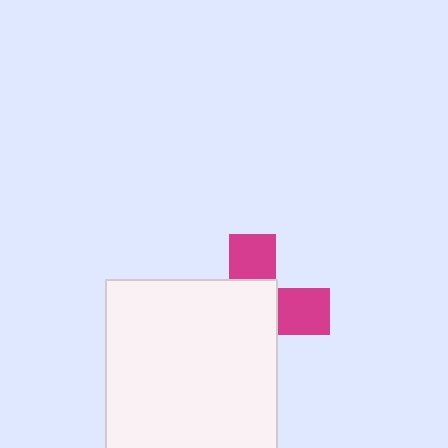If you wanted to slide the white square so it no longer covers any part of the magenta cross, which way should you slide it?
Slide it toward the lower-left — that is the most direct way to separate the two shapes.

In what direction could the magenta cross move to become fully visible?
The magenta cross could move toward the upper-right. That would shift it out from behind the white square entirely.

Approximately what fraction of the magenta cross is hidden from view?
Roughly 62% of the magenta cross is hidden behind the white square.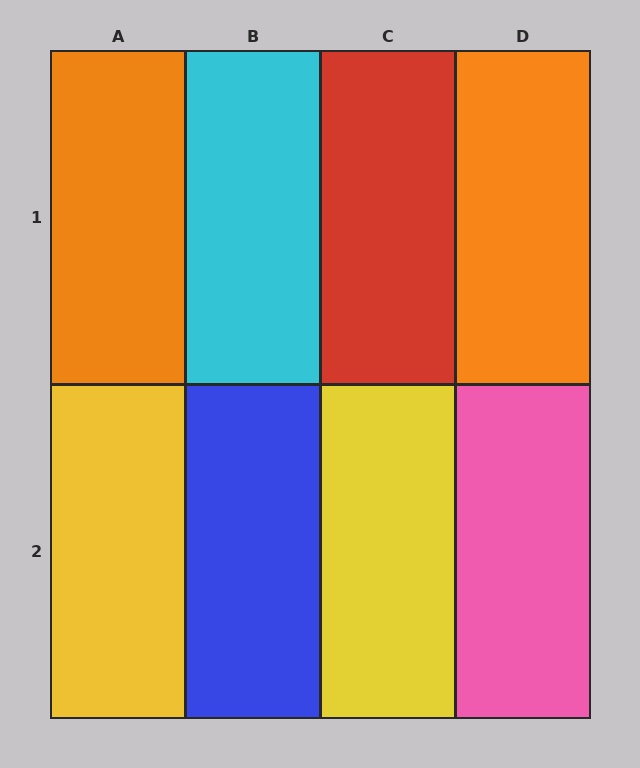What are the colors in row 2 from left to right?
Yellow, blue, yellow, pink.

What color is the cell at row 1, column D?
Orange.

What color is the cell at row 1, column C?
Red.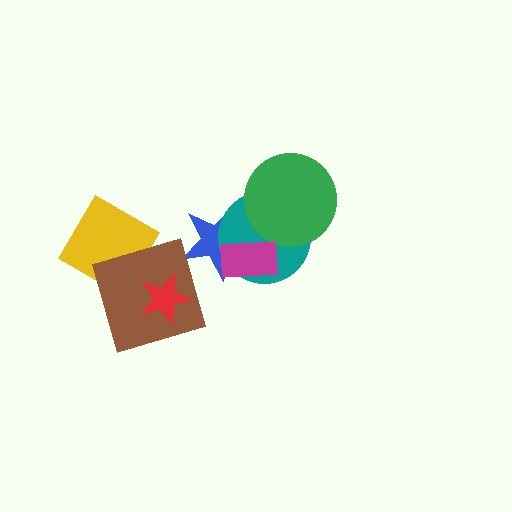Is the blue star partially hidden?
Yes, it is partially covered by another shape.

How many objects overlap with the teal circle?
3 objects overlap with the teal circle.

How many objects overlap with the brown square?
2 objects overlap with the brown square.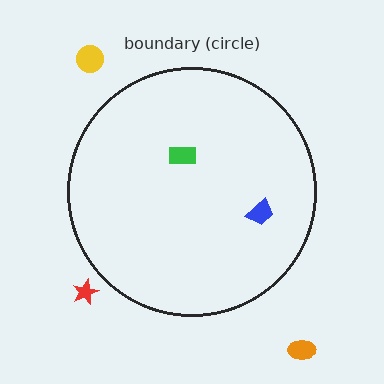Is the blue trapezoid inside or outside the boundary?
Inside.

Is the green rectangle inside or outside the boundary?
Inside.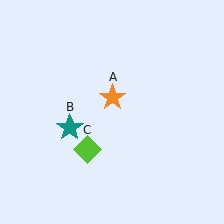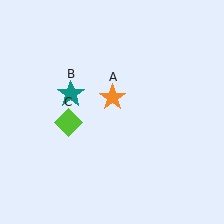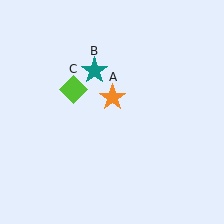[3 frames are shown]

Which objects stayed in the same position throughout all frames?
Orange star (object A) remained stationary.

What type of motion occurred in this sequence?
The teal star (object B), lime diamond (object C) rotated clockwise around the center of the scene.